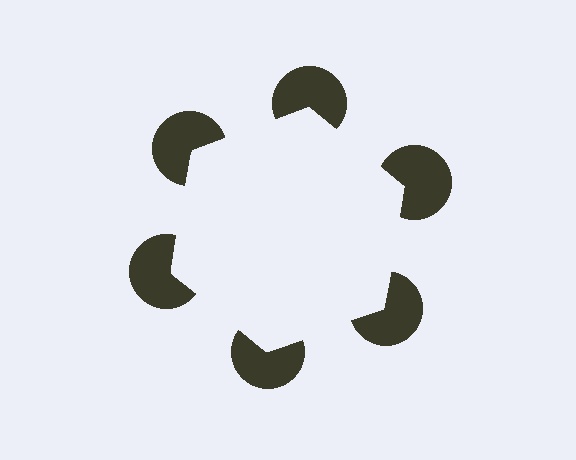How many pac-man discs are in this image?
There are 6 — one at each vertex of the illusory hexagon.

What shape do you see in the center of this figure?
An illusory hexagon — its edges are inferred from the aligned wedge cuts in the pac-man discs, not physically drawn.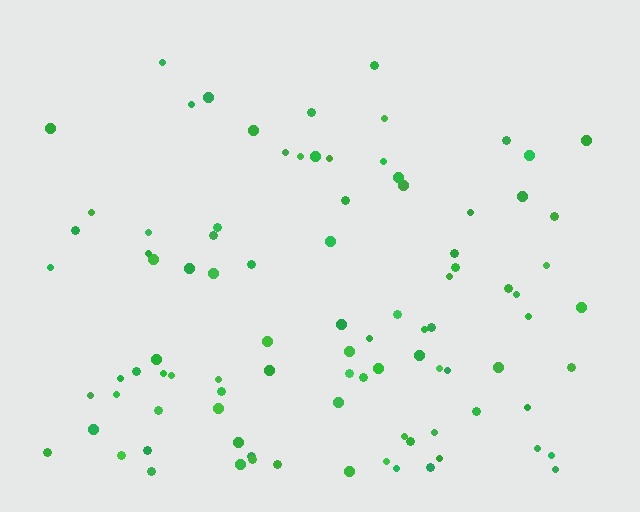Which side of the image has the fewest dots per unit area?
The top.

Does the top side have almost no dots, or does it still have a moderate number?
Still a moderate number, just noticeably fewer than the bottom.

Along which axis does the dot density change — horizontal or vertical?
Vertical.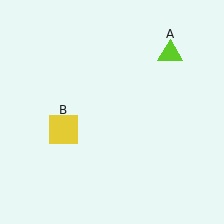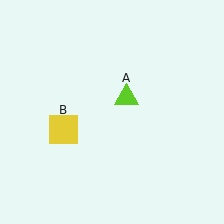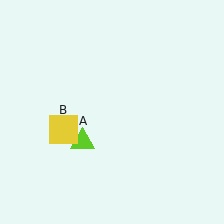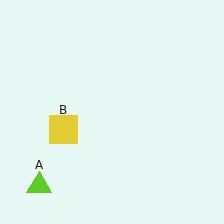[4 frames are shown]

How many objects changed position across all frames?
1 object changed position: lime triangle (object A).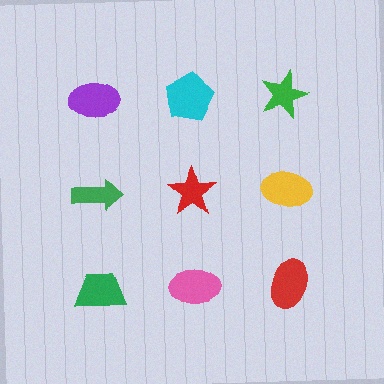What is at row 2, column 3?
A yellow ellipse.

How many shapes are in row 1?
3 shapes.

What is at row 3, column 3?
A red ellipse.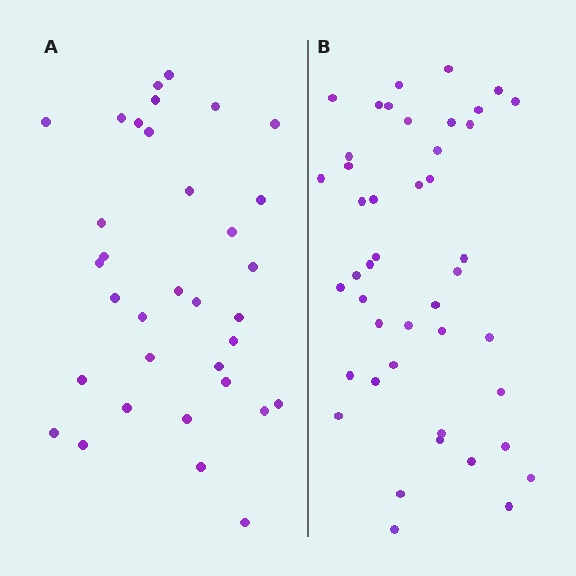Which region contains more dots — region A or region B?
Region B (the right region) has more dots.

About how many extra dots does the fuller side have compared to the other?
Region B has roughly 10 or so more dots than region A.